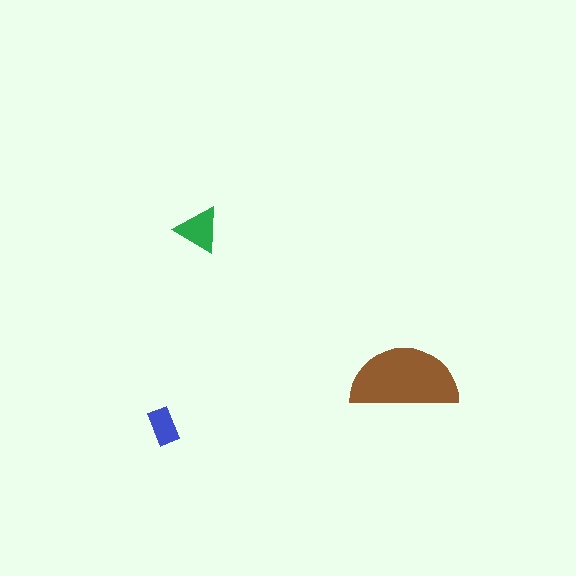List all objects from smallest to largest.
The blue rectangle, the green triangle, the brown semicircle.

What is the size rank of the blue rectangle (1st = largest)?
3rd.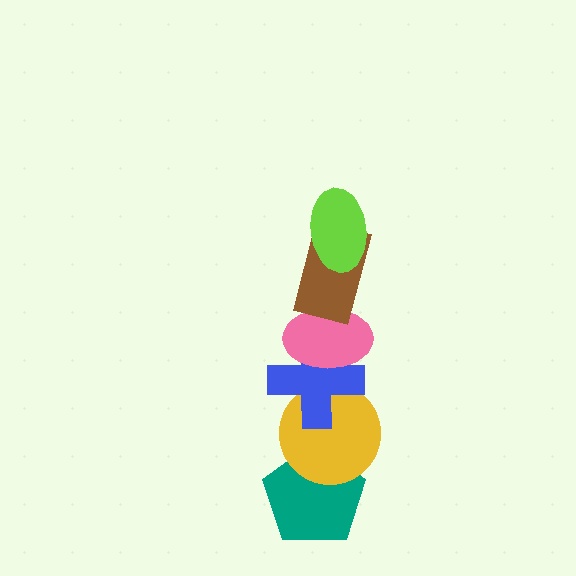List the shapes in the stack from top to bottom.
From top to bottom: the lime ellipse, the brown rectangle, the pink ellipse, the blue cross, the yellow circle, the teal pentagon.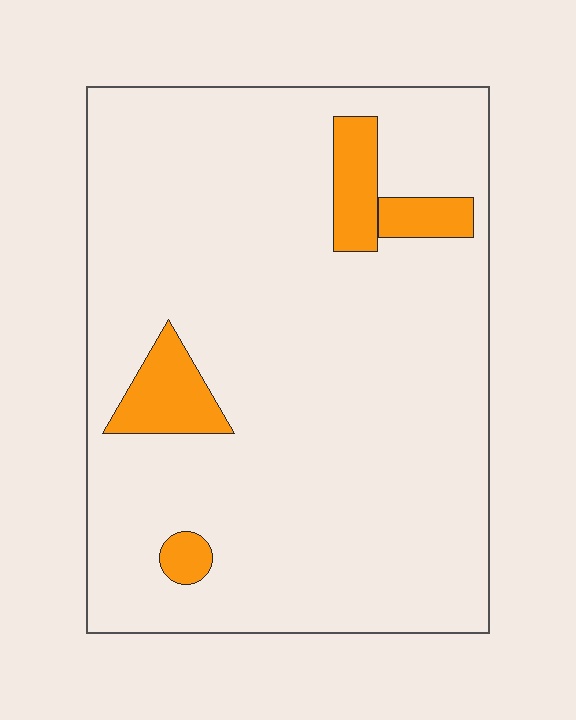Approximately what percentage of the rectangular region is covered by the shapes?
Approximately 10%.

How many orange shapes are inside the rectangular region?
4.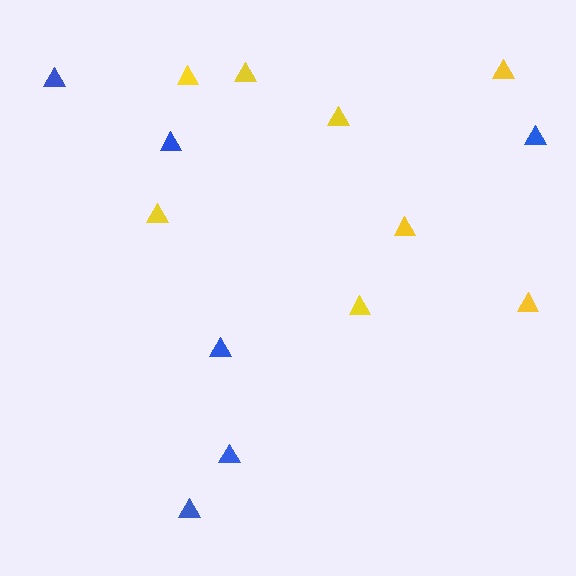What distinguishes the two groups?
There are 2 groups: one group of blue triangles (6) and one group of yellow triangles (8).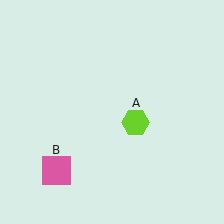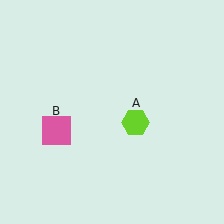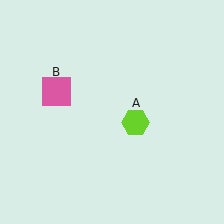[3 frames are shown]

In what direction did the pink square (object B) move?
The pink square (object B) moved up.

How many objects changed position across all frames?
1 object changed position: pink square (object B).